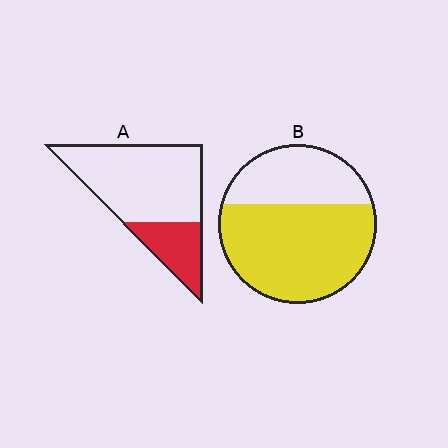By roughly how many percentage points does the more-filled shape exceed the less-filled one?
By roughly 40 percentage points (B over A).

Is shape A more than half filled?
No.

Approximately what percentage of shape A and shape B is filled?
A is approximately 25% and B is approximately 65%.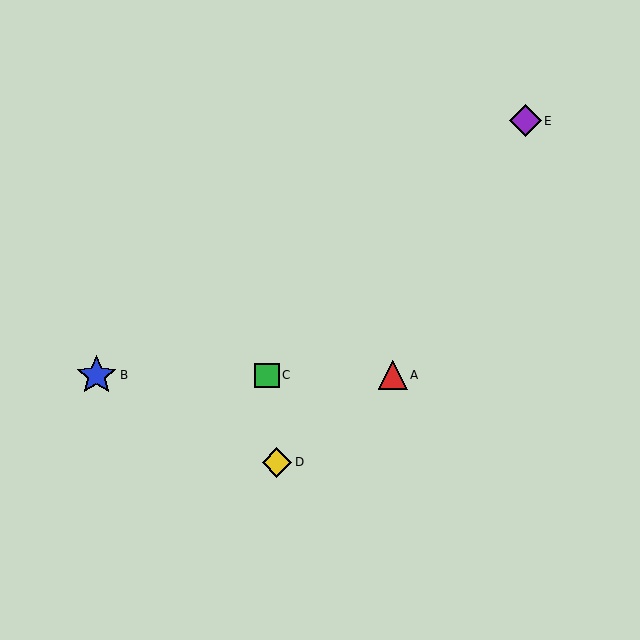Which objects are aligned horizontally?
Objects A, B, C are aligned horizontally.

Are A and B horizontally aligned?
Yes, both are at y≈375.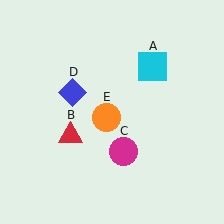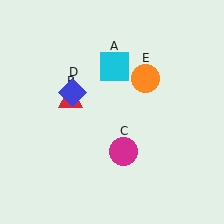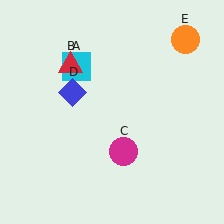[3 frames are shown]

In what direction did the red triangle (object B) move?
The red triangle (object B) moved up.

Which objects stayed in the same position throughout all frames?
Magenta circle (object C) and blue diamond (object D) remained stationary.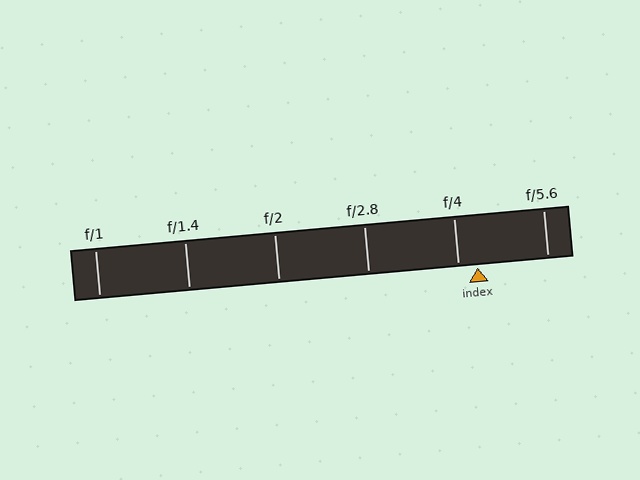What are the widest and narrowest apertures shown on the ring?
The widest aperture shown is f/1 and the narrowest is f/5.6.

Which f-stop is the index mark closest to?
The index mark is closest to f/4.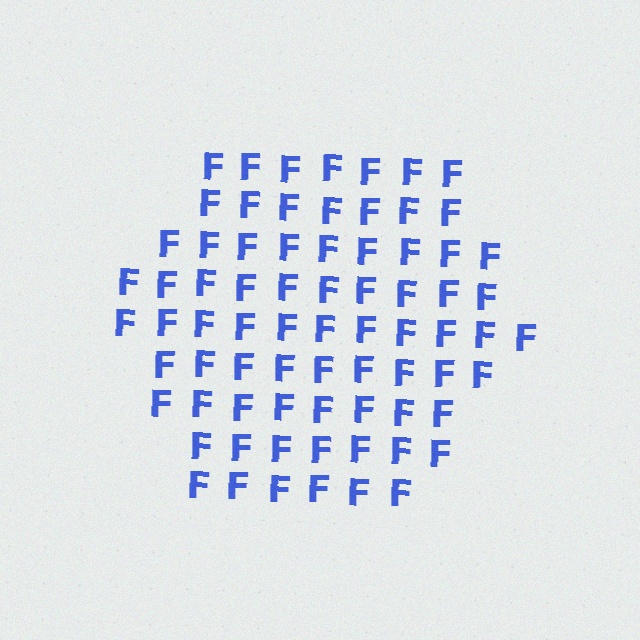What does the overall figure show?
The overall figure shows a hexagon.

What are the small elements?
The small elements are letter F's.